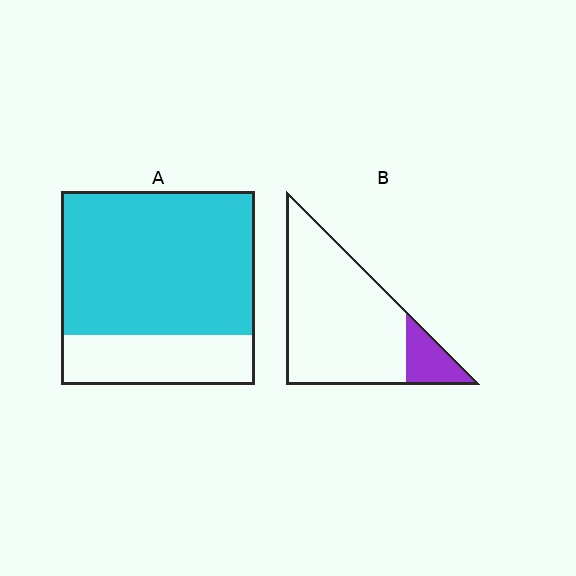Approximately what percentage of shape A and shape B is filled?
A is approximately 75% and B is approximately 15%.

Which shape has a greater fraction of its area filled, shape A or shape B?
Shape A.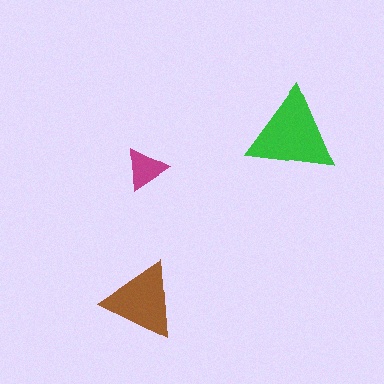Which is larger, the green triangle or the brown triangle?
The green one.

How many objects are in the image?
There are 3 objects in the image.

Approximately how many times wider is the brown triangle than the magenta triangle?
About 2 times wider.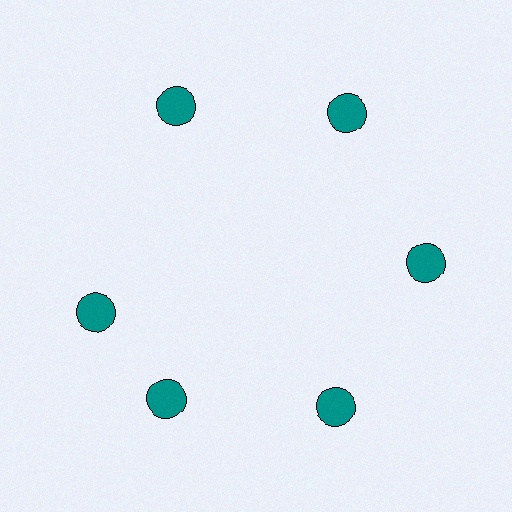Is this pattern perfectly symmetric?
No. The 6 teal circles are arranged in a ring, but one element near the 9 o'clock position is rotated out of alignment along the ring, breaking the 6-fold rotational symmetry.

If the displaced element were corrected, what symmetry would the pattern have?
It would have 6-fold rotational symmetry — the pattern would map onto itself every 60 degrees.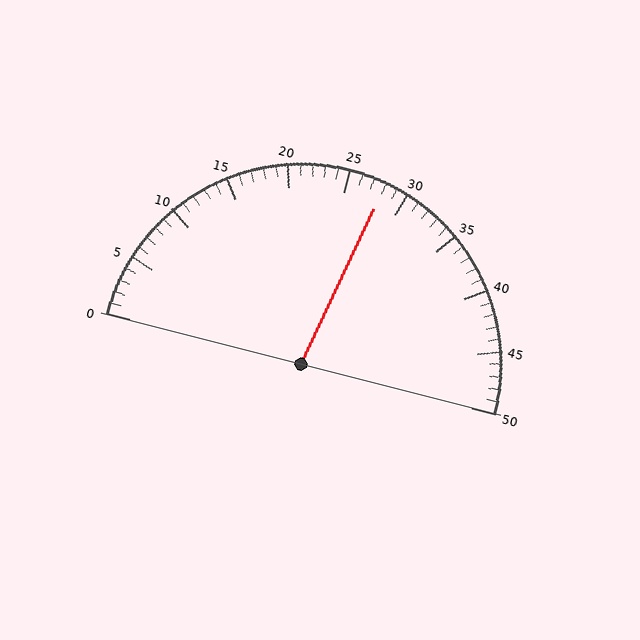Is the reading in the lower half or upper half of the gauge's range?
The reading is in the upper half of the range (0 to 50).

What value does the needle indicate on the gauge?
The needle indicates approximately 28.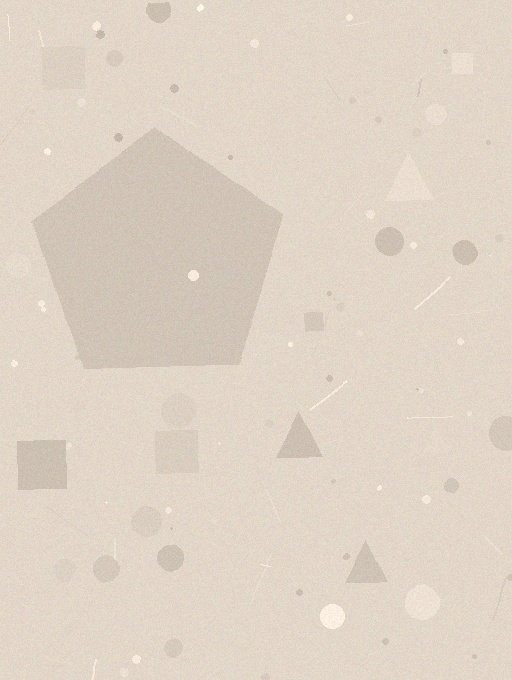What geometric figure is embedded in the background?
A pentagon is embedded in the background.